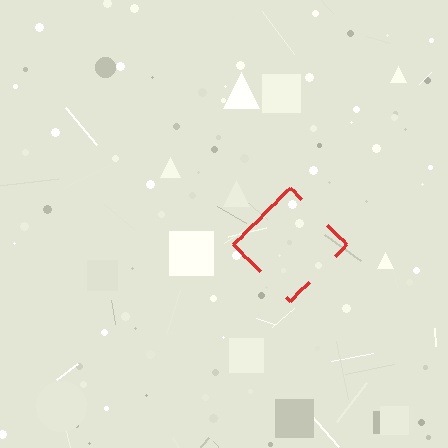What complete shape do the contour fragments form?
The contour fragments form a diamond.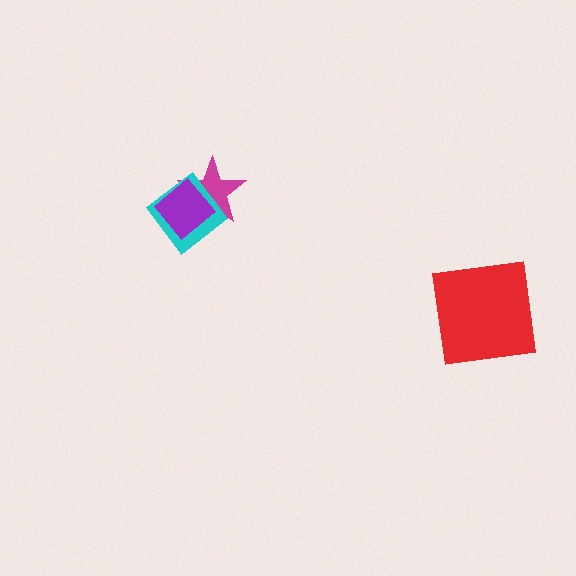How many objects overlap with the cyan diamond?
2 objects overlap with the cyan diamond.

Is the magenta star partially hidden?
Yes, it is partially covered by another shape.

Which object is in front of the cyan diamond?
The purple diamond is in front of the cyan diamond.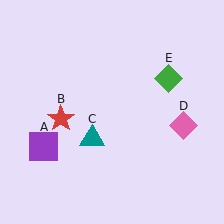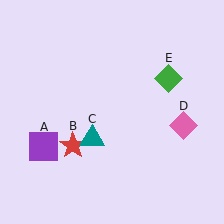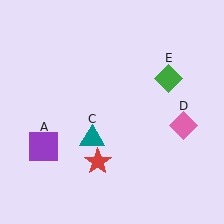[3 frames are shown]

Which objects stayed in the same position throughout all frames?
Purple square (object A) and teal triangle (object C) and pink diamond (object D) and green diamond (object E) remained stationary.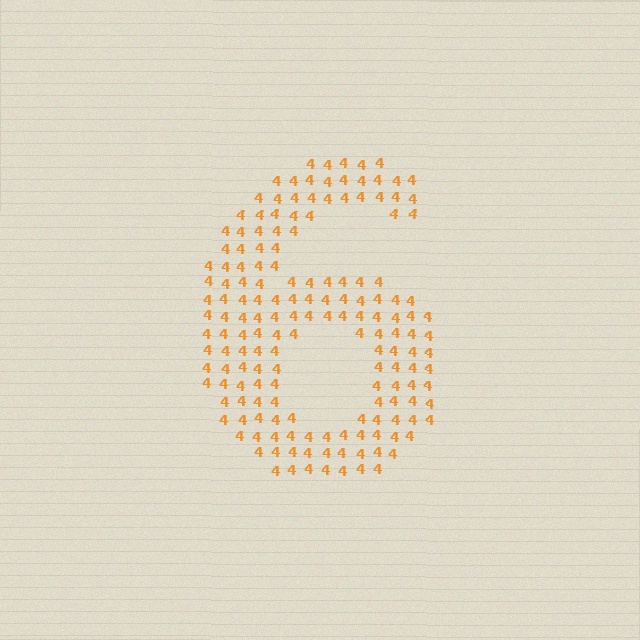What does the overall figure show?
The overall figure shows the digit 6.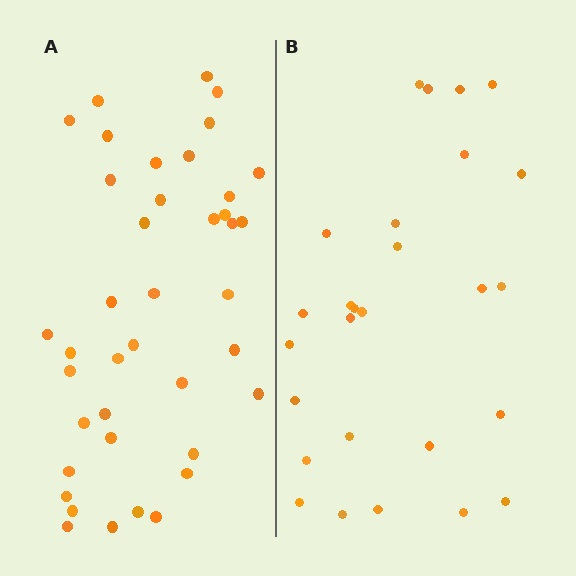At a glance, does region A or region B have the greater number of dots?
Region A (the left region) has more dots.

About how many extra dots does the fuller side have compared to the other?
Region A has approximately 15 more dots than region B.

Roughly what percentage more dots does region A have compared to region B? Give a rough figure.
About 50% more.